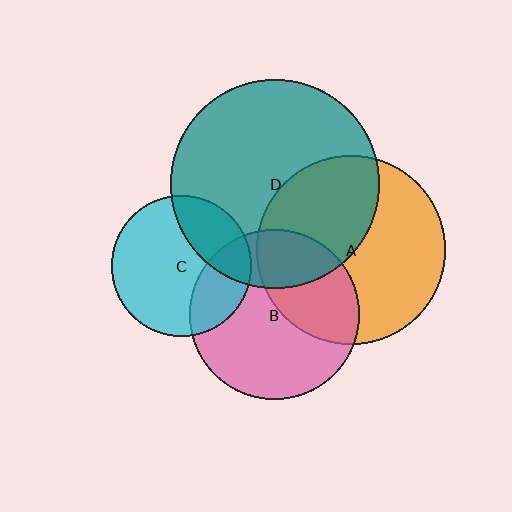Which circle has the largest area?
Circle D (teal).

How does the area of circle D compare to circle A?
Approximately 1.2 times.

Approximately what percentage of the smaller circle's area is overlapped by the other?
Approximately 45%.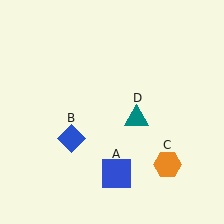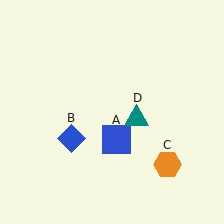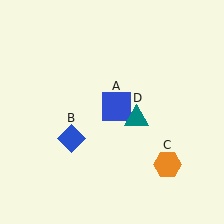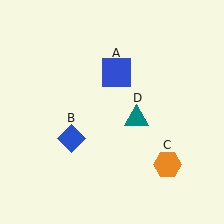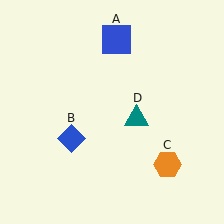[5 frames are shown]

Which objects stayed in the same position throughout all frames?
Blue diamond (object B) and orange hexagon (object C) and teal triangle (object D) remained stationary.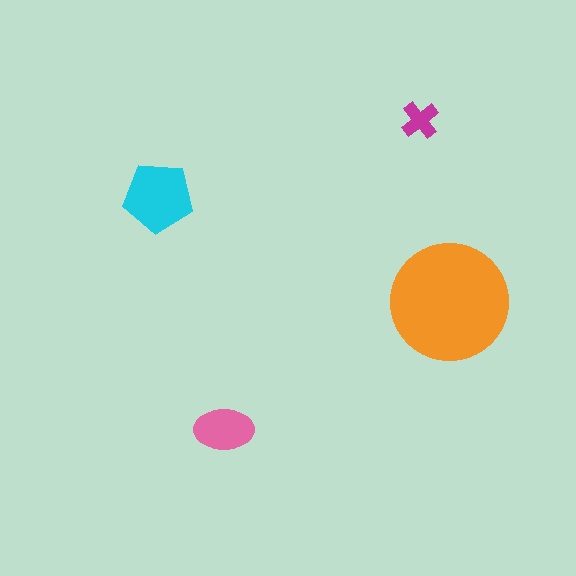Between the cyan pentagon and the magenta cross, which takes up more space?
The cyan pentagon.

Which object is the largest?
The orange circle.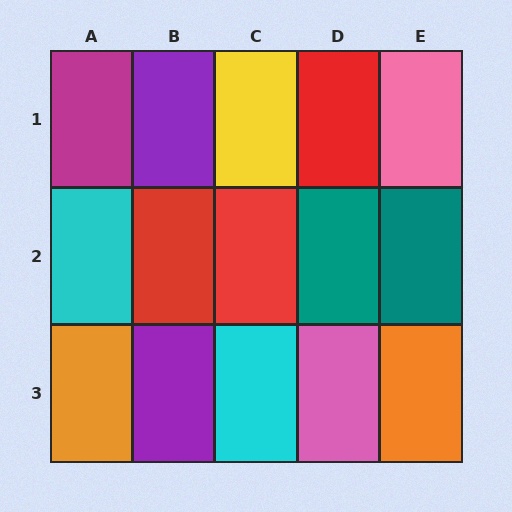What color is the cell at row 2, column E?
Teal.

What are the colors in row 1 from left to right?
Magenta, purple, yellow, red, pink.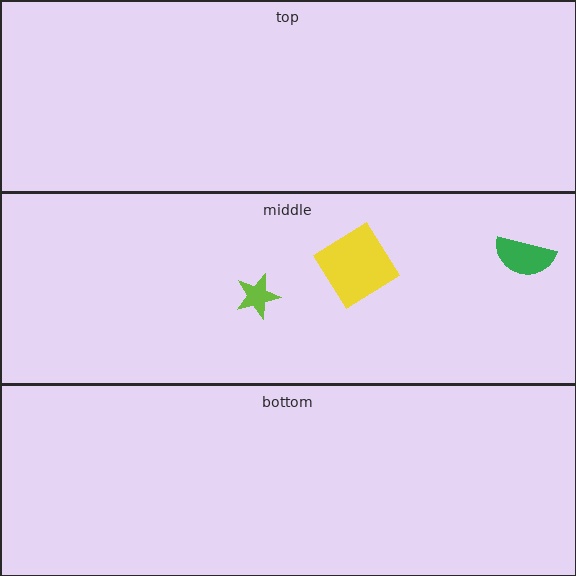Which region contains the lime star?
The middle region.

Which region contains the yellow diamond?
The middle region.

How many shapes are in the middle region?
3.